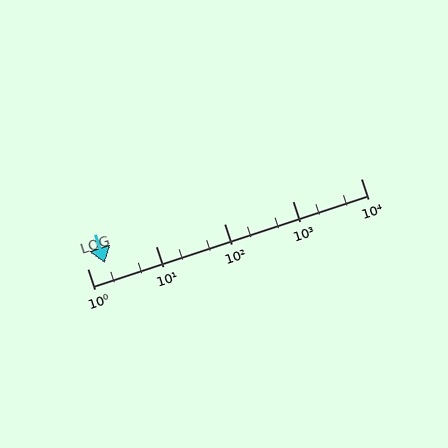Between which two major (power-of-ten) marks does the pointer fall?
The pointer is between 1 and 10.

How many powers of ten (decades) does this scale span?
The scale spans 4 decades, from 1 to 10000.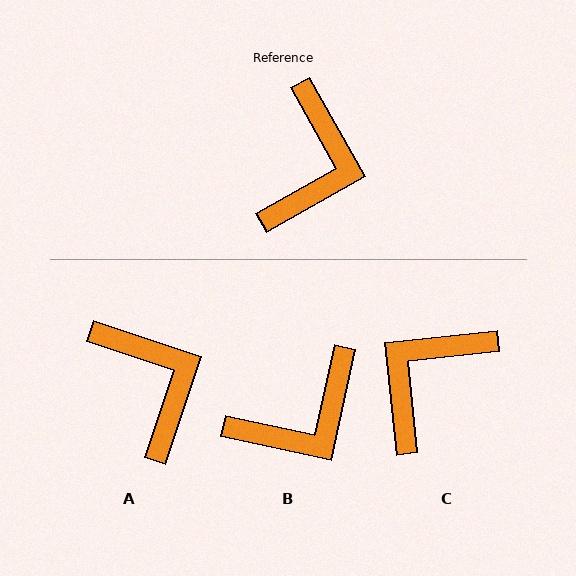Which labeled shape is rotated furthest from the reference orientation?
C, about 157 degrees away.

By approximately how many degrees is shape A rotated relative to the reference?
Approximately 42 degrees counter-clockwise.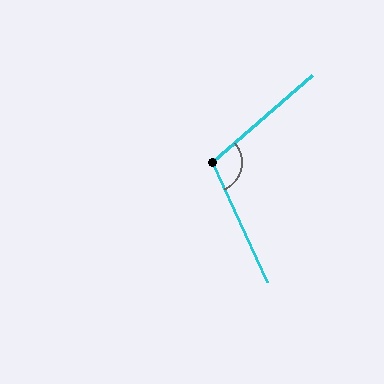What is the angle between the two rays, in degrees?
Approximately 106 degrees.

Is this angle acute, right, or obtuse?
It is obtuse.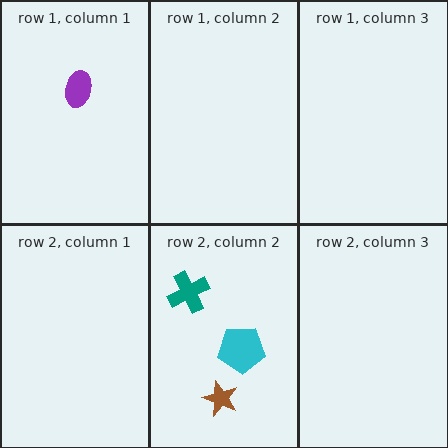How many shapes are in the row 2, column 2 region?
3.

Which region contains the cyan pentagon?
The row 2, column 2 region.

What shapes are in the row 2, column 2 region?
The cyan pentagon, the brown star, the teal cross.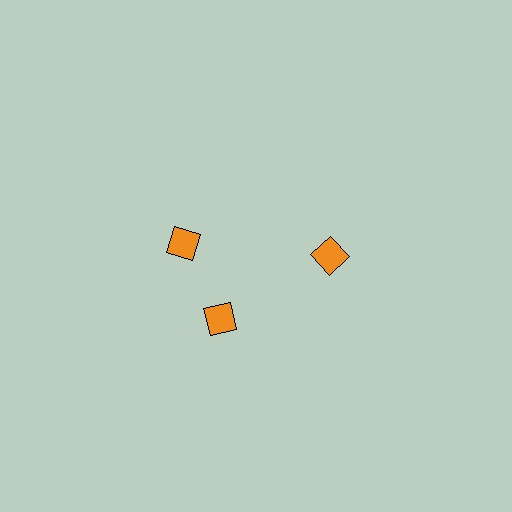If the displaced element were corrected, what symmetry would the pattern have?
It would have 3-fold rotational symmetry — the pattern would map onto itself every 120 degrees.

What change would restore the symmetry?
The symmetry would be restored by rotating it back into even spacing with its neighbors so that all 3 diamonds sit at equal angles and equal distance from the center.